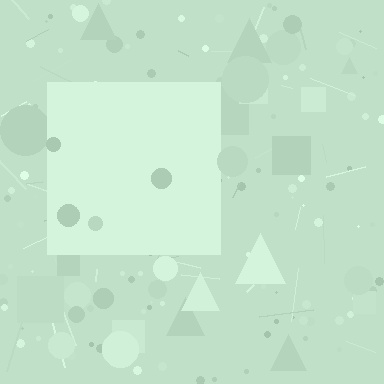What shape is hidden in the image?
A square is hidden in the image.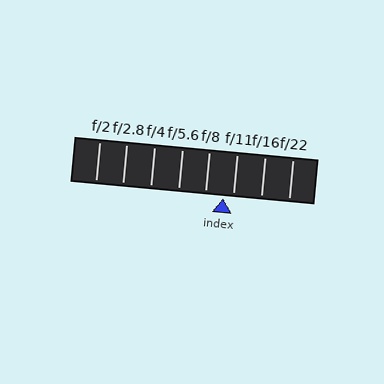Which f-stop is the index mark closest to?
The index mark is closest to f/11.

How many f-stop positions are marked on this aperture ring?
There are 8 f-stop positions marked.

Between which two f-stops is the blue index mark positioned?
The index mark is between f/8 and f/11.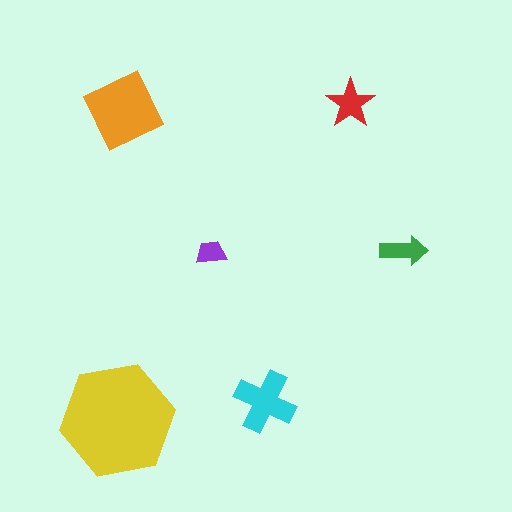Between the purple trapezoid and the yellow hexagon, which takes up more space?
The yellow hexagon.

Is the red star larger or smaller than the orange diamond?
Smaller.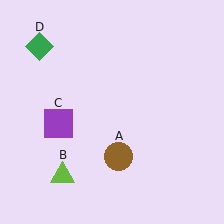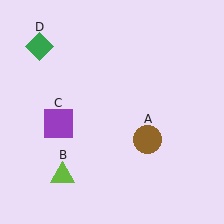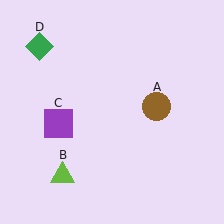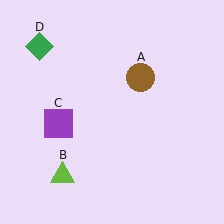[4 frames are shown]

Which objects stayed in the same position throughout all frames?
Lime triangle (object B) and purple square (object C) and green diamond (object D) remained stationary.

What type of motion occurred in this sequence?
The brown circle (object A) rotated counterclockwise around the center of the scene.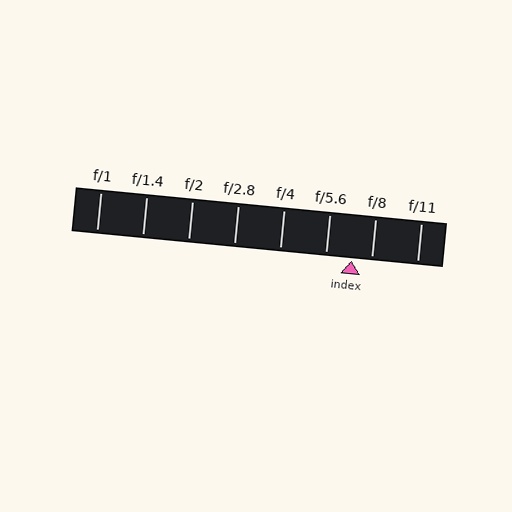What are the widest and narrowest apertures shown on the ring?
The widest aperture shown is f/1 and the narrowest is f/11.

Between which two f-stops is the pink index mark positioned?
The index mark is between f/5.6 and f/8.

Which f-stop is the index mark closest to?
The index mark is closest to f/8.